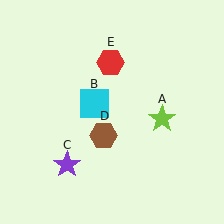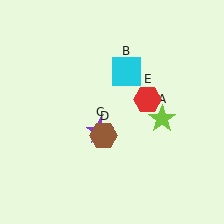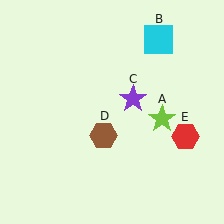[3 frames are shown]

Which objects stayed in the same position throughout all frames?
Lime star (object A) and brown hexagon (object D) remained stationary.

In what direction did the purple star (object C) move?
The purple star (object C) moved up and to the right.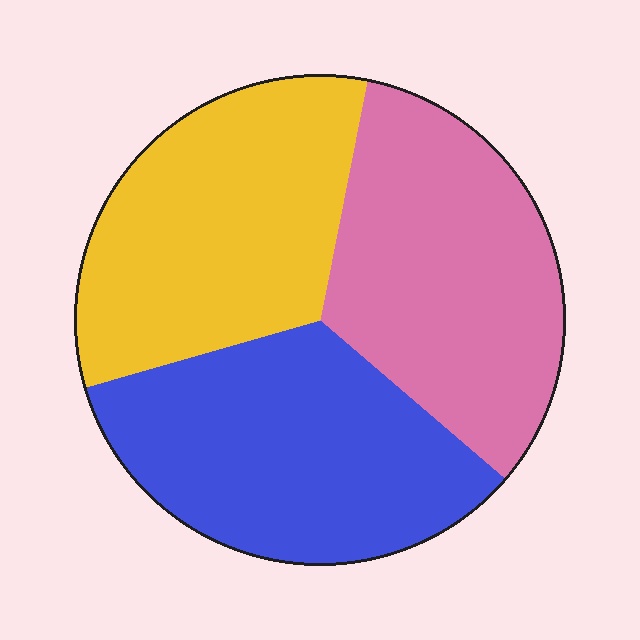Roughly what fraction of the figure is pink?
Pink covers around 35% of the figure.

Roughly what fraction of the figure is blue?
Blue covers 34% of the figure.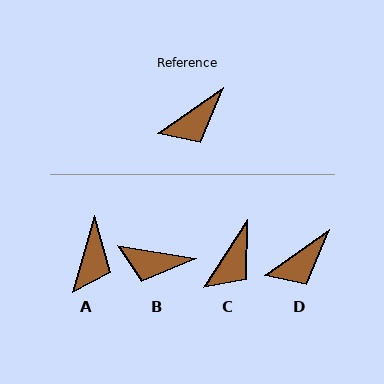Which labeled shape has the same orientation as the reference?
D.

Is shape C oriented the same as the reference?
No, it is off by about 22 degrees.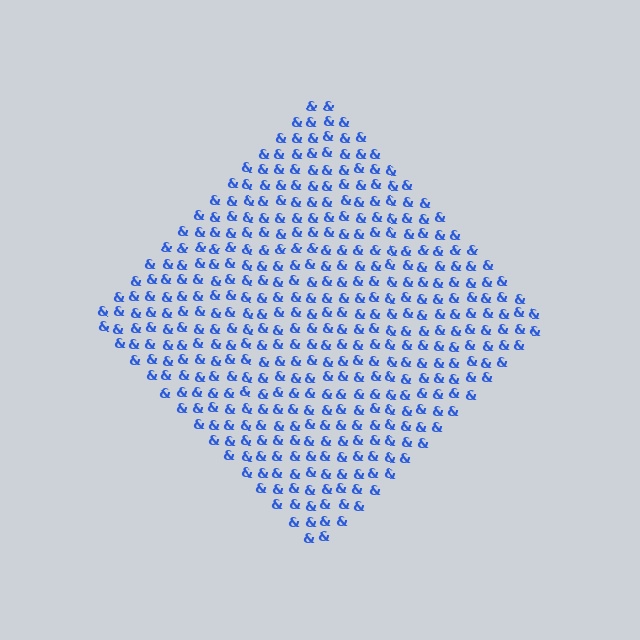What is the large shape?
The large shape is a diamond.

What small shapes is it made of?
It is made of small ampersands.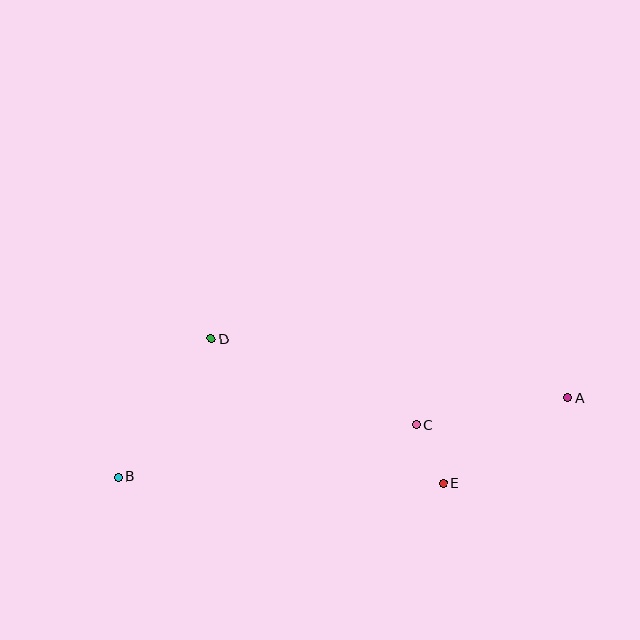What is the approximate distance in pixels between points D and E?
The distance between D and E is approximately 273 pixels.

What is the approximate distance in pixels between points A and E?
The distance between A and E is approximately 151 pixels.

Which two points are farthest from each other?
Points A and B are farthest from each other.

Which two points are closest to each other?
Points C and E are closest to each other.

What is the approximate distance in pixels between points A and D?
The distance between A and D is approximately 362 pixels.